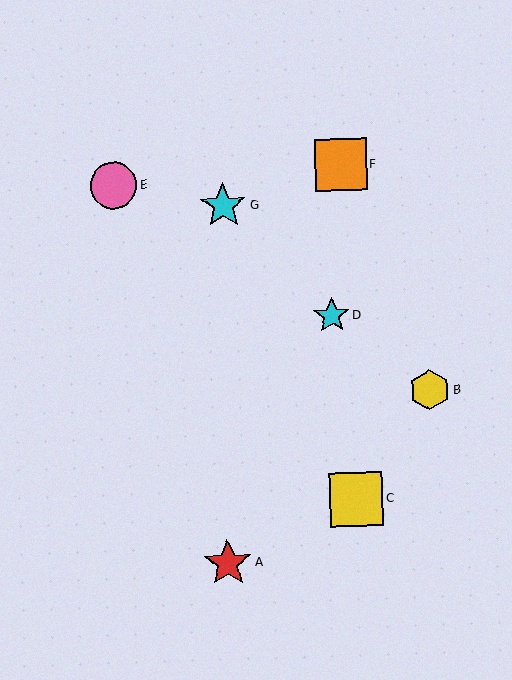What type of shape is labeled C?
Shape C is a yellow square.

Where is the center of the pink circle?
The center of the pink circle is at (114, 186).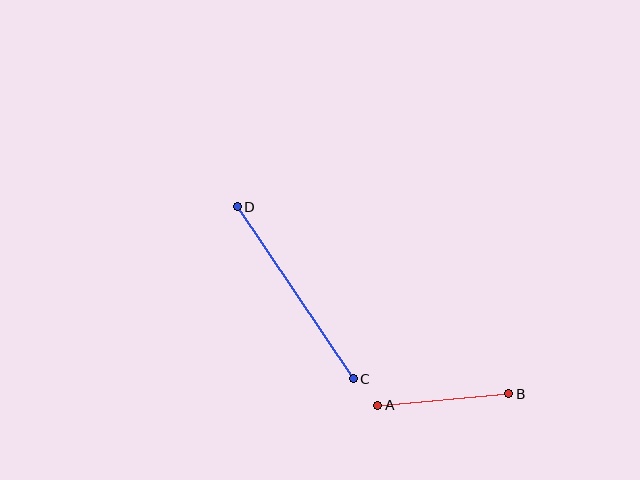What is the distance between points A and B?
The distance is approximately 131 pixels.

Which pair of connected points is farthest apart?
Points C and D are farthest apart.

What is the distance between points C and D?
The distance is approximately 207 pixels.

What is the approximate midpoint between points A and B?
The midpoint is at approximately (443, 399) pixels.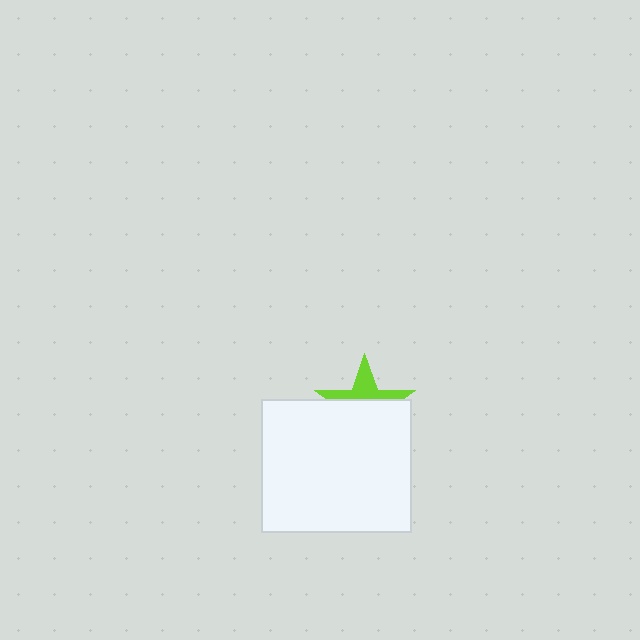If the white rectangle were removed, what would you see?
You would see the complete lime star.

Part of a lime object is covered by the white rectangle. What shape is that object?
It is a star.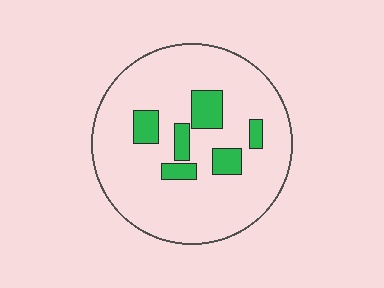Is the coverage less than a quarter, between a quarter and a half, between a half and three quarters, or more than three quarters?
Less than a quarter.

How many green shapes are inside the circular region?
6.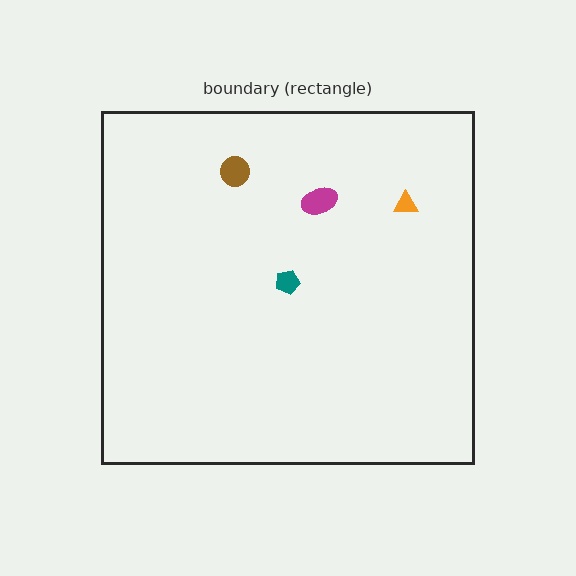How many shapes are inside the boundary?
4 inside, 0 outside.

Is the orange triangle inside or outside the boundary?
Inside.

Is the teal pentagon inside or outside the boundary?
Inside.